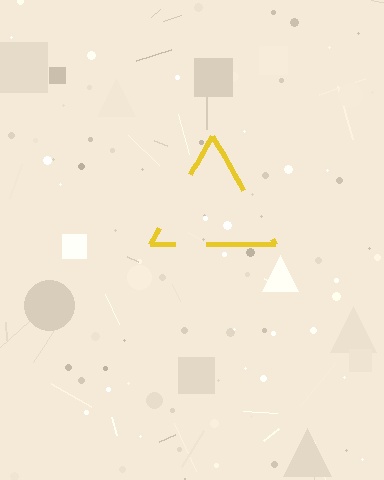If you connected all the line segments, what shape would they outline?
They would outline a triangle.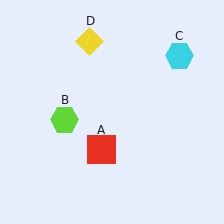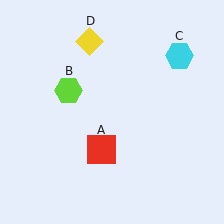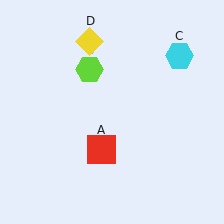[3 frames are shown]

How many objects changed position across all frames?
1 object changed position: lime hexagon (object B).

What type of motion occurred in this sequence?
The lime hexagon (object B) rotated clockwise around the center of the scene.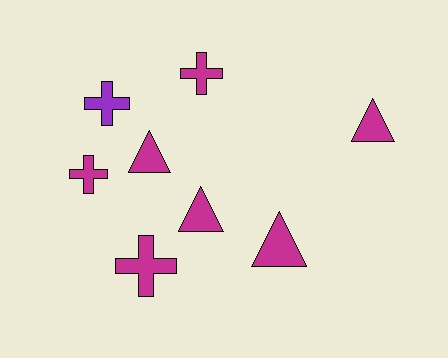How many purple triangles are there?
There are no purple triangles.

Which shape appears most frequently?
Triangle, with 4 objects.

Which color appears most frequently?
Magenta, with 7 objects.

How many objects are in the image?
There are 8 objects.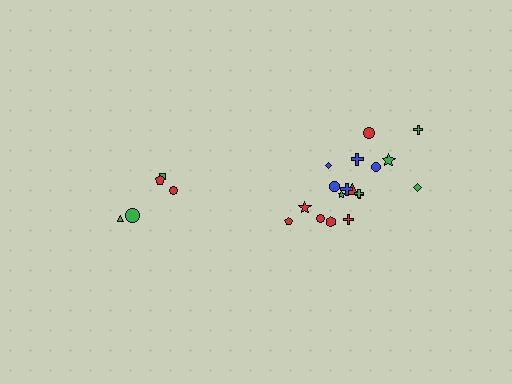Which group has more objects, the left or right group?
The right group.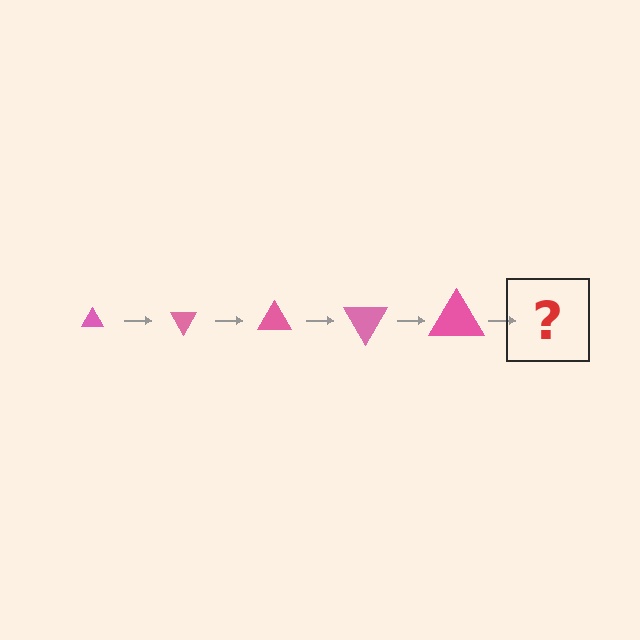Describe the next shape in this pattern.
It should be a triangle, larger than the previous one and rotated 300 degrees from the start.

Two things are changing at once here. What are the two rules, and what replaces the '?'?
The two rules are that the triangle grows larger each step and it rotates 60 degrees each step. The '?' should be a triangle, larger than the previous one and rotated 300 degrees from the start.